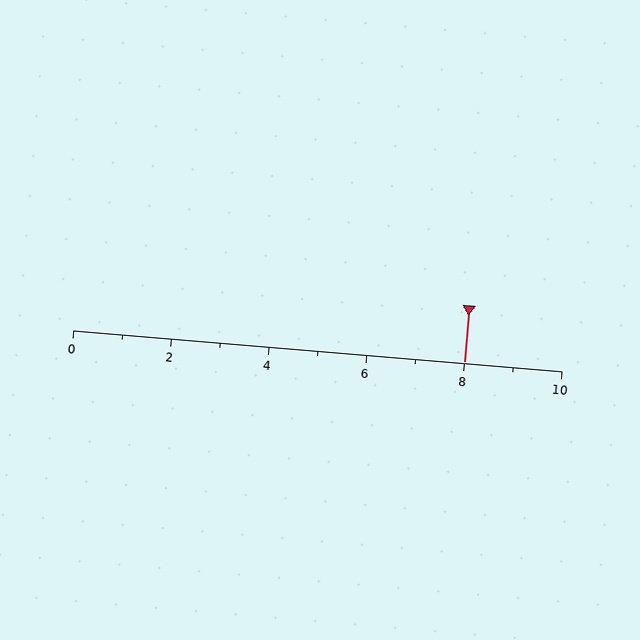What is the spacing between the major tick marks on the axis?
The major ticks are spaced 2 apart.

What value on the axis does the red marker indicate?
The marker indicates approximately 8.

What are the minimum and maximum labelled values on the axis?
The axis runs from 0 to 10.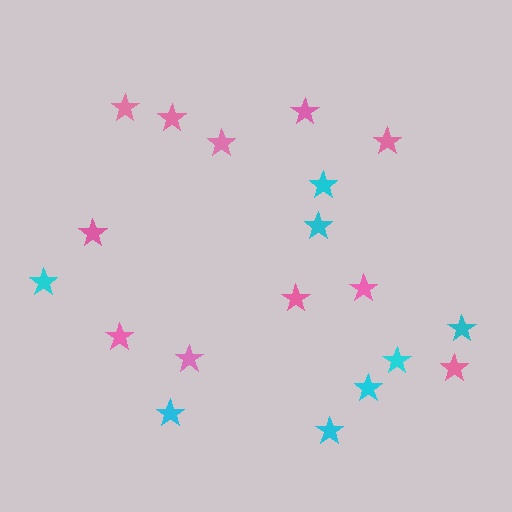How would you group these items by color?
There are 2 groups: one group of cyan stars (8) and one group of pink stars (11).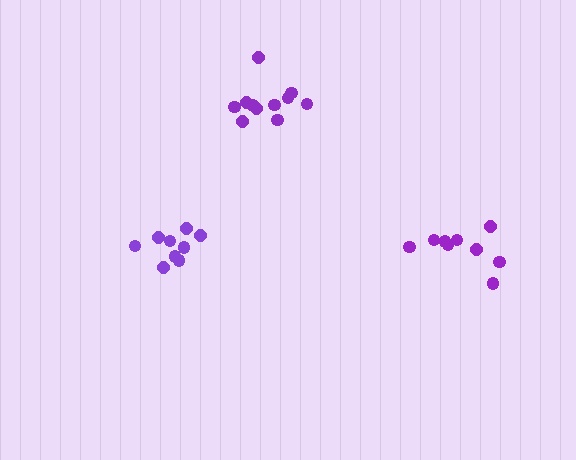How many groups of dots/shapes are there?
There are 3 groups.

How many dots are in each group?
Group 1: 9 dots, Group 2: 11 dots, Group 3: 9 dots (29 total).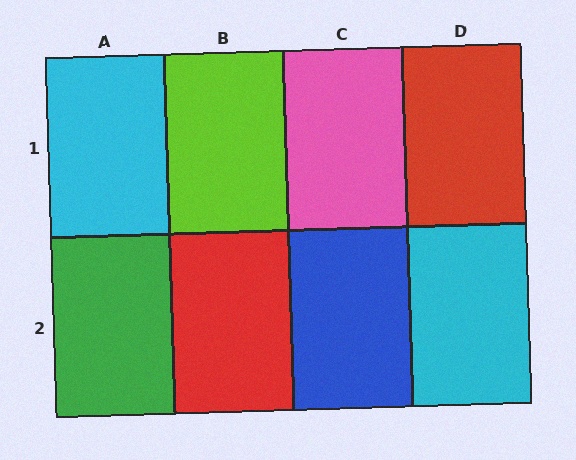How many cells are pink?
1 cell is pink.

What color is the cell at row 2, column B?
Red.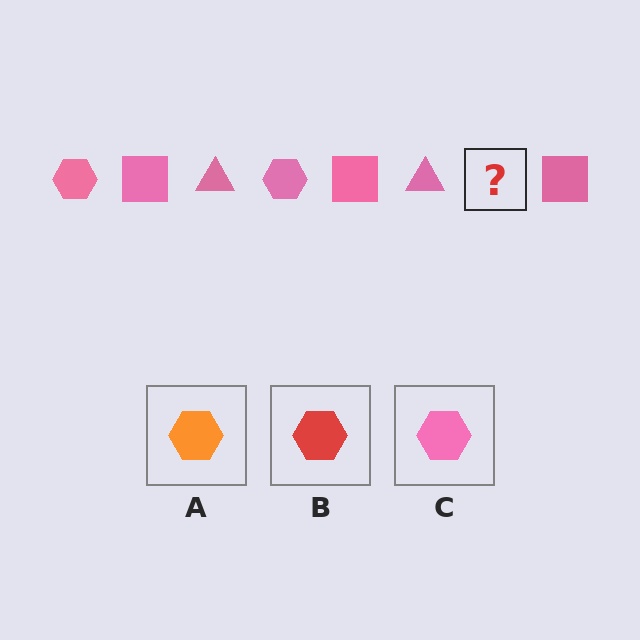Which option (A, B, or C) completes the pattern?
C.